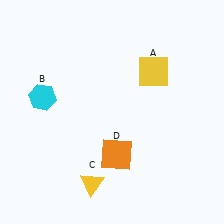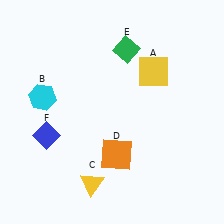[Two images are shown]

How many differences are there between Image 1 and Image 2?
There are 2 differences between the two images.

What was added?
A green diamond (E), a blue diamond (F) were added in Image 2.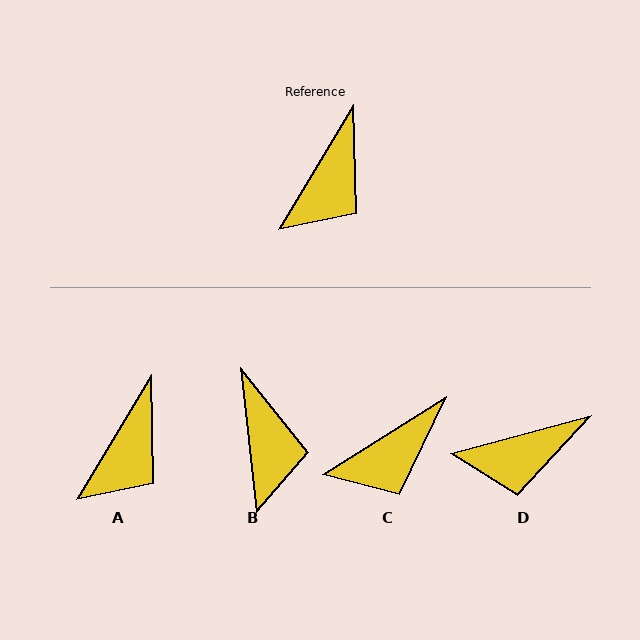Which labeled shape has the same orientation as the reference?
A.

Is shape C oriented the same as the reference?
No, it is off by about 27 degrees.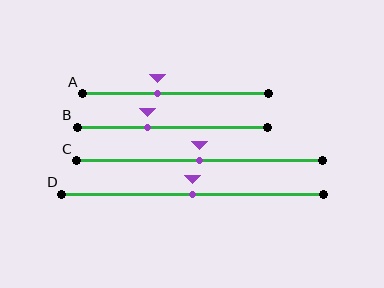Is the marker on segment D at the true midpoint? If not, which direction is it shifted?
Yes, the marker on segment D is at the true midpoint.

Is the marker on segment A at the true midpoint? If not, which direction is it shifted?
No, the marker on segment A is shifted to the left by about 10% of the segment length.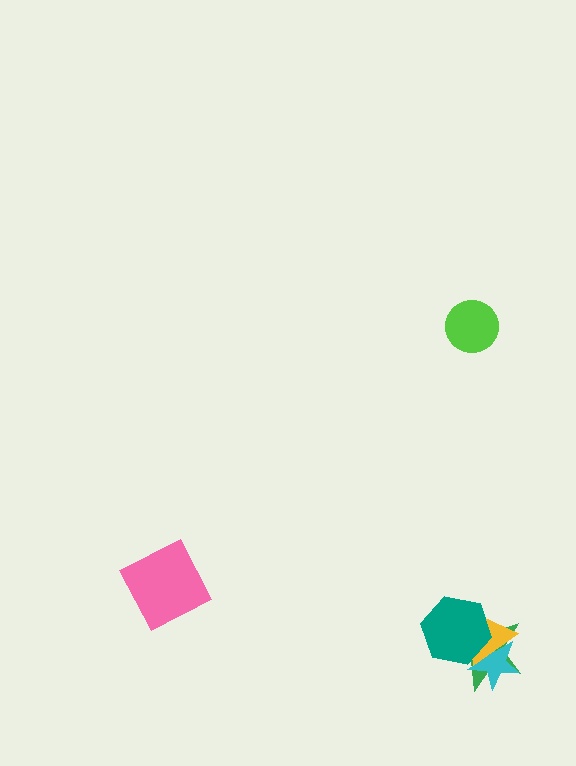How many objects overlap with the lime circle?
0 objects overlap with the lime circle.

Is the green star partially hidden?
Yes, it is partially covered by another shape.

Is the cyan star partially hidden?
Yes, it is partially covered by another shape.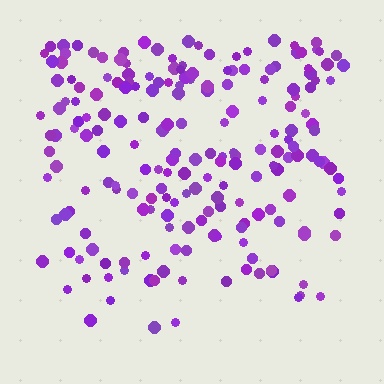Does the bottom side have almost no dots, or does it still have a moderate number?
Still a moderate number, just noticeably fewer than the top.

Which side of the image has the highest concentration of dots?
The top.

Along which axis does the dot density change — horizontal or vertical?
Vertical.